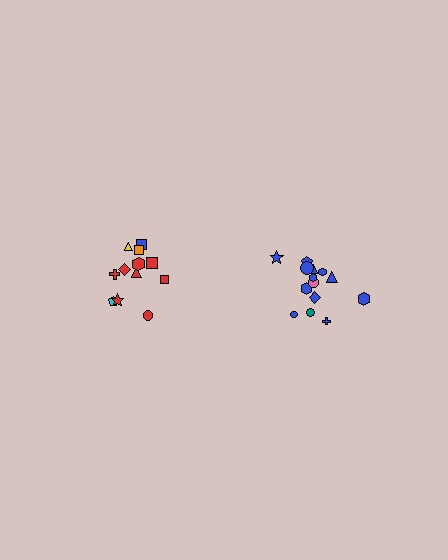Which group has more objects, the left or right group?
The right group.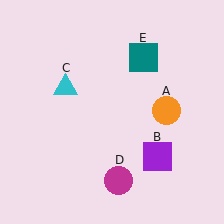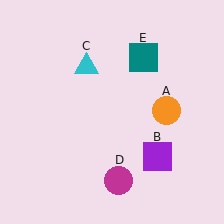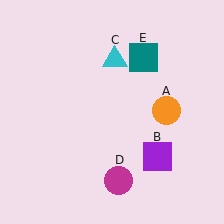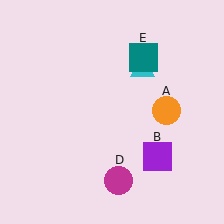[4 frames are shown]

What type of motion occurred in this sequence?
The cyan triangle (object C) rotated clockwise around the center of the scene.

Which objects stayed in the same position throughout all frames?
Orange circle (object A) and purple square (object B) and magenta circle (object D) and teal square (object E) remained stationary.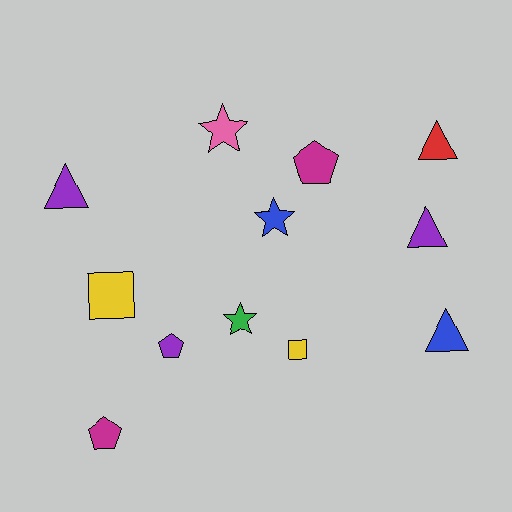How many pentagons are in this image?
There are 3 pentagons.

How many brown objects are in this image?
There are no brown objects.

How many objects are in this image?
There are 12 objects.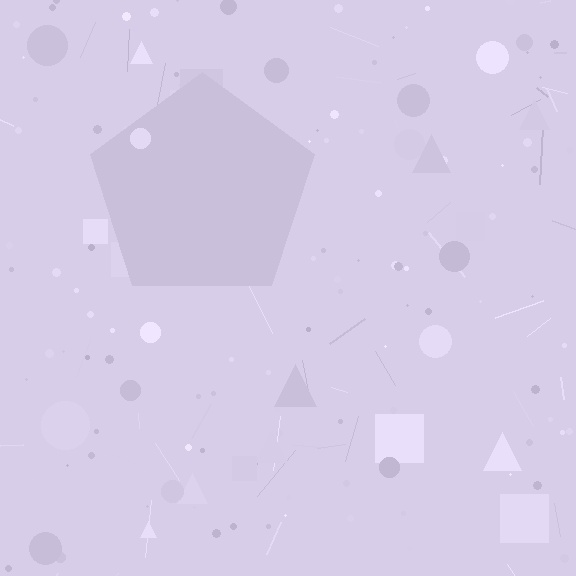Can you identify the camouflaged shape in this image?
The camouflaged shape is a pentagon.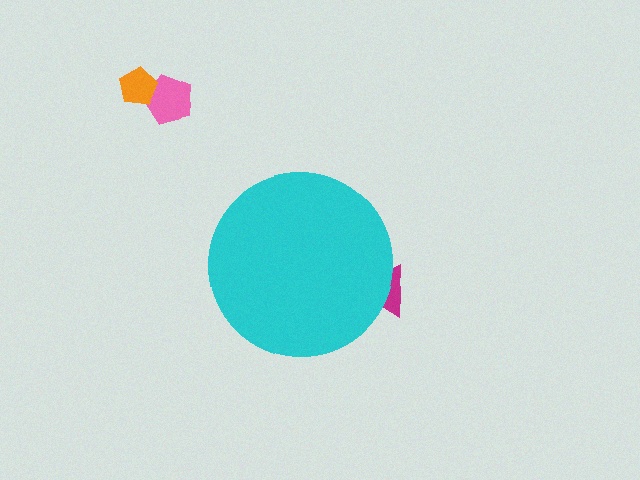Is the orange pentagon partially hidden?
No, the orange pentagon is fully visible.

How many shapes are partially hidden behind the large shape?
1 shape is partially hidden.